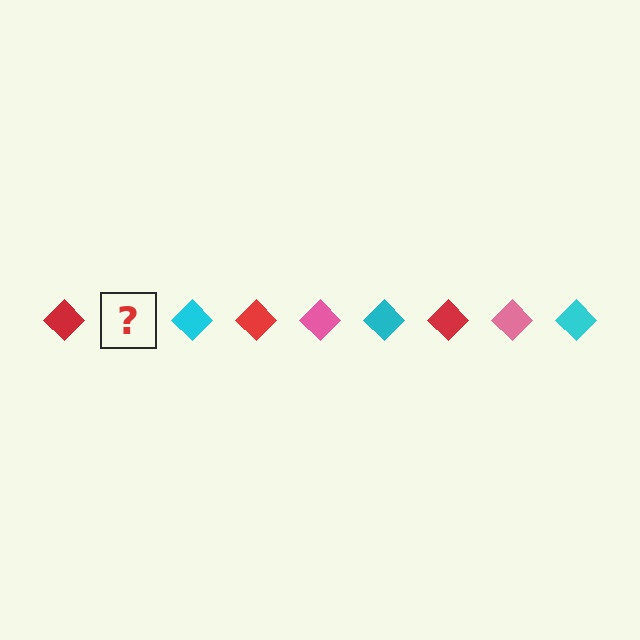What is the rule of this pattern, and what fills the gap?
The rule is that the pattern cycles through red, pink, cyan diamonds. The gap should be filled with a pink diamond.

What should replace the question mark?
The question mark should be replaced with a pink diamond.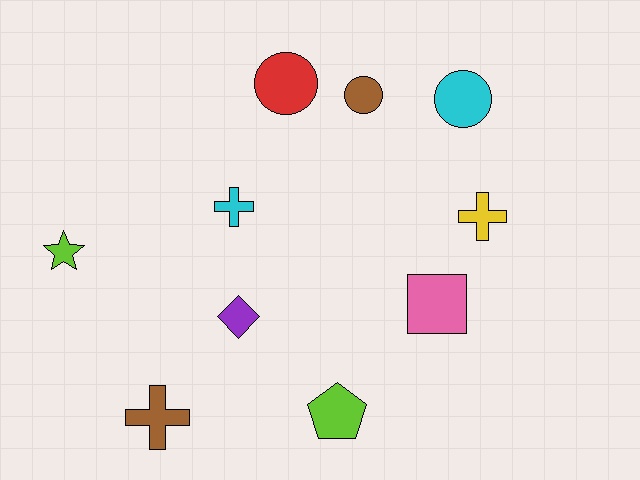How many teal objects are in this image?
There are no teal objects.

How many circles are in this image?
There are 3 circles.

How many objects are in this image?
There are 10 objects.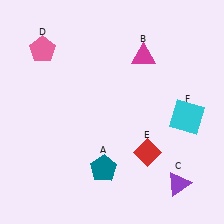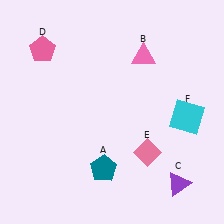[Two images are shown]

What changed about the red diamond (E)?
In Image 1, E is red. In Image 2, it changed to pink.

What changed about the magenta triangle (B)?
In Image 1, B is magenta. In Image 2, it changed to pink.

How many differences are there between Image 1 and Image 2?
There are 2 differences between the two images.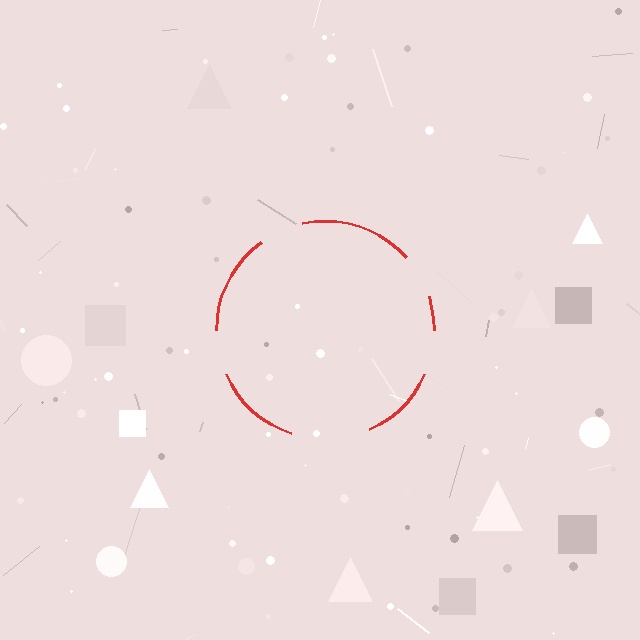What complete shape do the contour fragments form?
The contour fragments form a circle.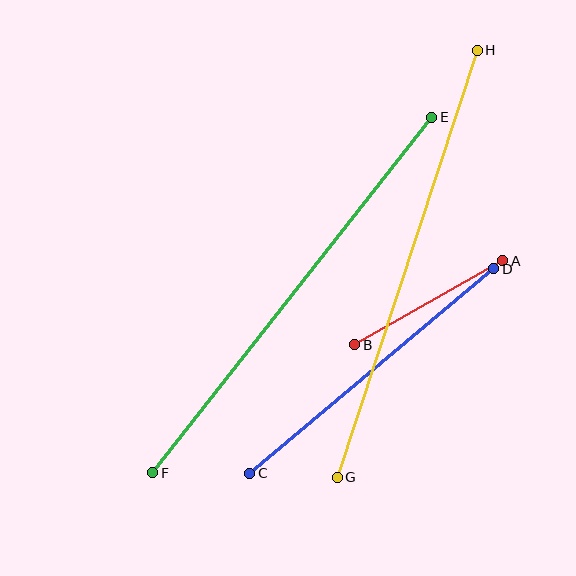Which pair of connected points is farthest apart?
Points E and F are farthest apart.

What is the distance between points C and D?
The distance is approximately 318 pixels.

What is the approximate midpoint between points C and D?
The midpoint is at approximately (372, 371) pixels.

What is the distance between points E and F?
The distance is approximately 452 pixels.